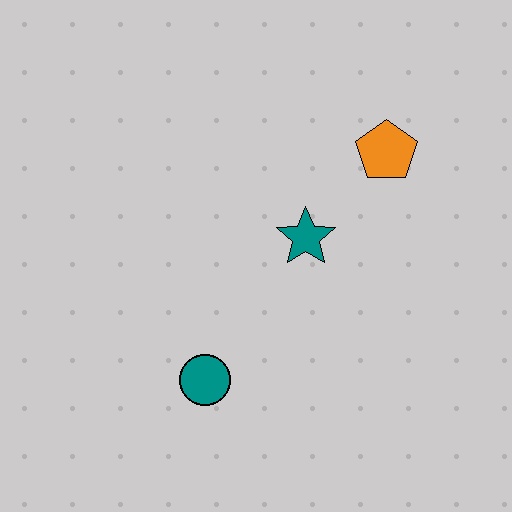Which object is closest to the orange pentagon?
The teal star is closest to the orange pentagon.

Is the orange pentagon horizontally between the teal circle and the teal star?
No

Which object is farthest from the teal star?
The teal circle is farthest from the teal star.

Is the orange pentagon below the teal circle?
No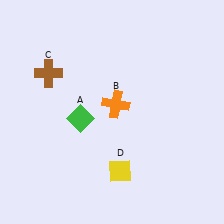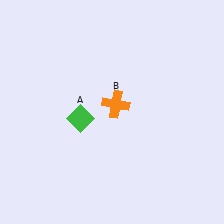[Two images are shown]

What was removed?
The yellow diamond (D), the brown cross (C) were removed in Image 2.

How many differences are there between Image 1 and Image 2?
There are 2 differences between the two images.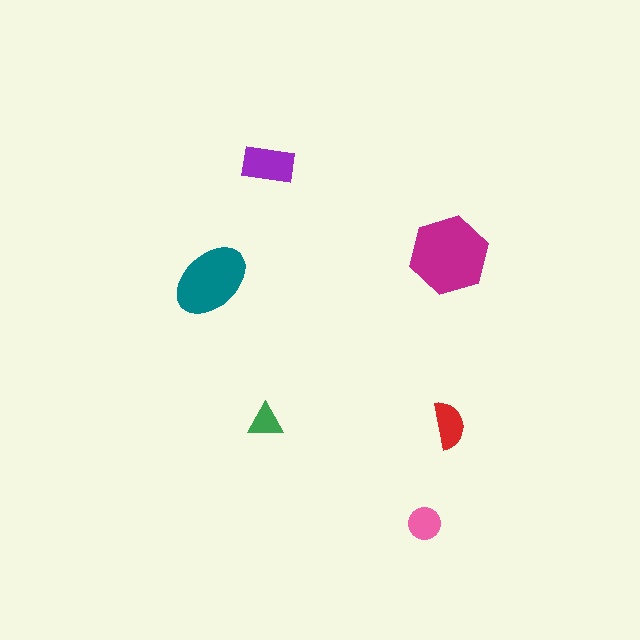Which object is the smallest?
The green triangle.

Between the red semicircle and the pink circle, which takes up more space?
The red semicircle.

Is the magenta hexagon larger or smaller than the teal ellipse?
Larger.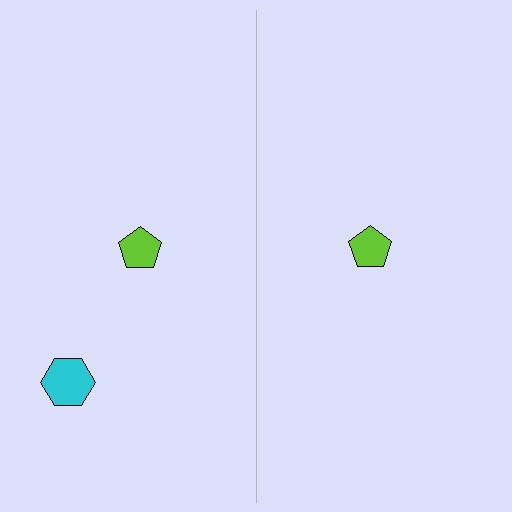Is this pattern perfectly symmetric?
No, the pattern is not perfectly symmetric. A cyan hexagon is missing from the right side.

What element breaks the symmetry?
A cyan hexagon is missing from the right side.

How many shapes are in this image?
There are 3 shapes in this image.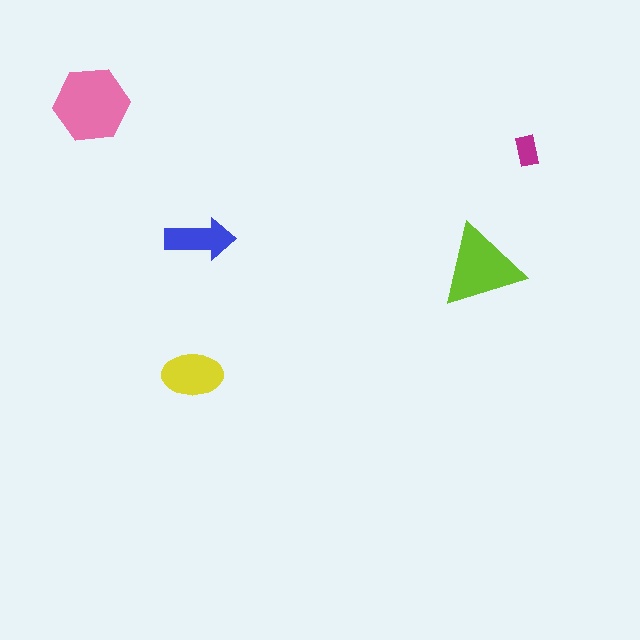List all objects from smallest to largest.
The magenta rectangle, the blue arrow, the yellow ellipse, the lime triangle, the pink hexagon.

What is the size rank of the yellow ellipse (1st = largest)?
3rd.